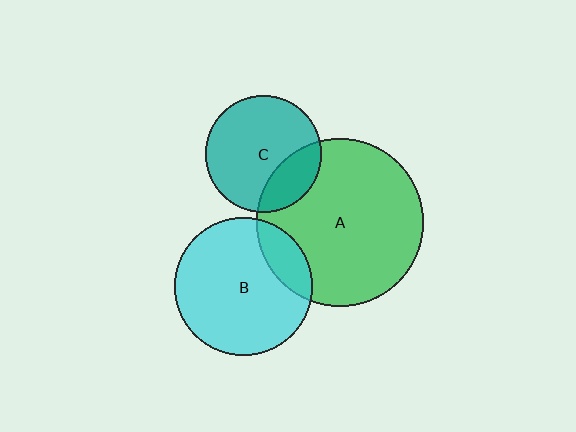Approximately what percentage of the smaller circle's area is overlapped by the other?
Approximately 25%.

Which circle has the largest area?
Circle A (green).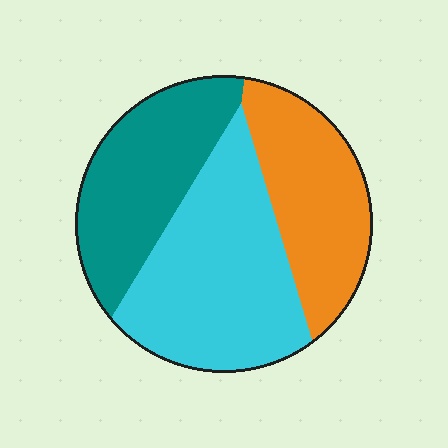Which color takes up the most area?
Cyan, at roughly 40%.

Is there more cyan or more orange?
Cyan.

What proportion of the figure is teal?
Teal covers roughly 30% of the figure.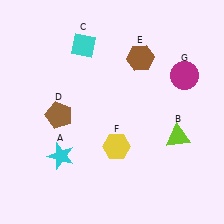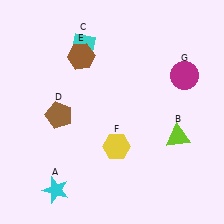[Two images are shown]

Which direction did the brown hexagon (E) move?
The brown hexagon (E) moved left.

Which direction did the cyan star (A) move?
The cyan star (A) moved down.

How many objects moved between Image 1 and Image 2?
2 objects moved between the two images.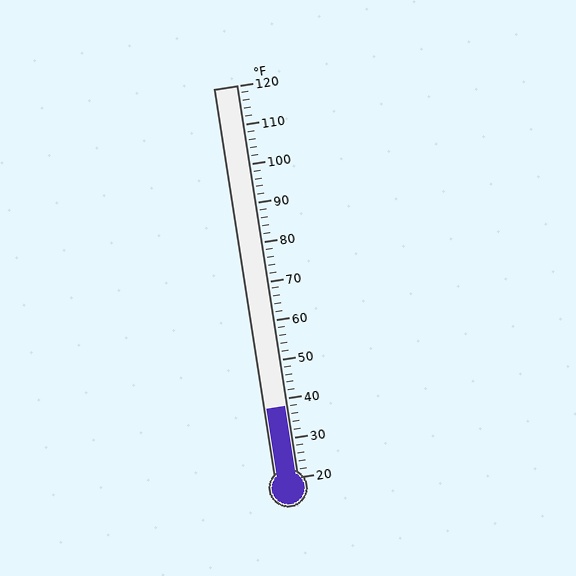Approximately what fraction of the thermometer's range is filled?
The thermometer is filled to approximately 20% of its range.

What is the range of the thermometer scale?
The thermometer scale ranges from 20°F to 120°F.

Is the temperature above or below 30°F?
The temperature is above 30°F.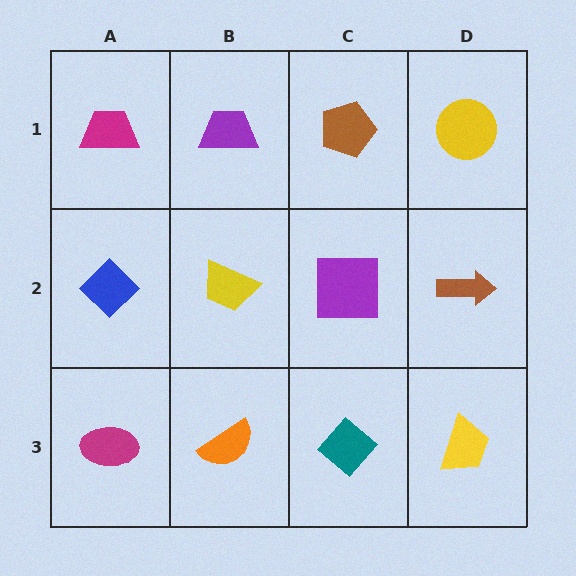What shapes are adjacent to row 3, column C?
A purple square (row 2, column C), an orange semicircle (row 3, column B), a yellow trapezoid (row 3, column D).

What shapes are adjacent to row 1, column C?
A purple square (row 2, column C), a purple trapezoid (row 1, column B), a yellow circle (row 1, column D).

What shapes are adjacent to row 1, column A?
A blue diamond (row 2, column A), a purple trapezoid (row 1, column B).